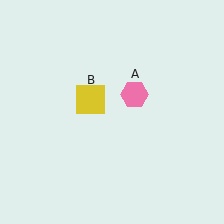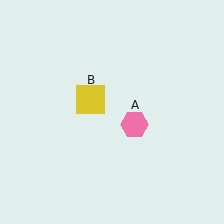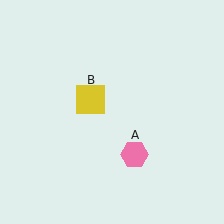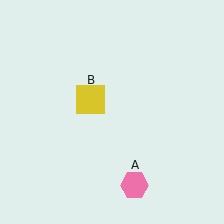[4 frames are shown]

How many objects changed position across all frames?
1 object changed position: pink hexagon (object A).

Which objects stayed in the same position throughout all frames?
Yellow square (object B) remained stationary.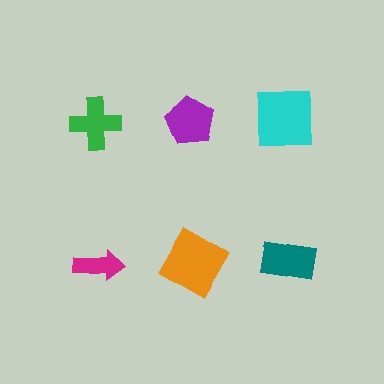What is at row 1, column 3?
A cyan square.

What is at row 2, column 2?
An orange square.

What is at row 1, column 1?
A green cross.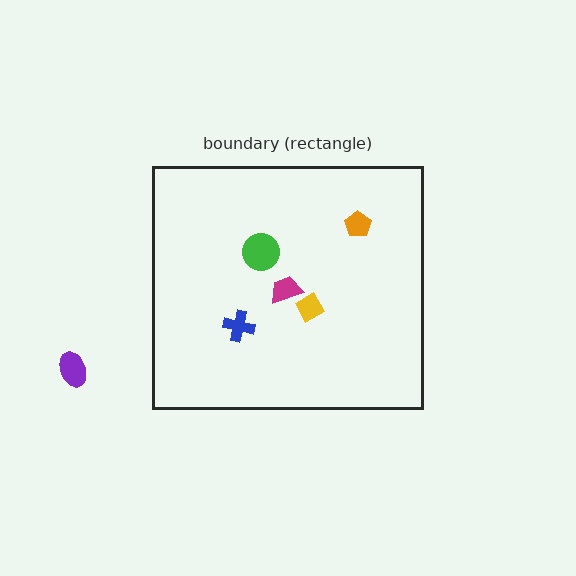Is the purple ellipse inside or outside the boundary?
Outside.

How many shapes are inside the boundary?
5 inside, 1 outside.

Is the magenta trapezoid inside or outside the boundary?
Inside.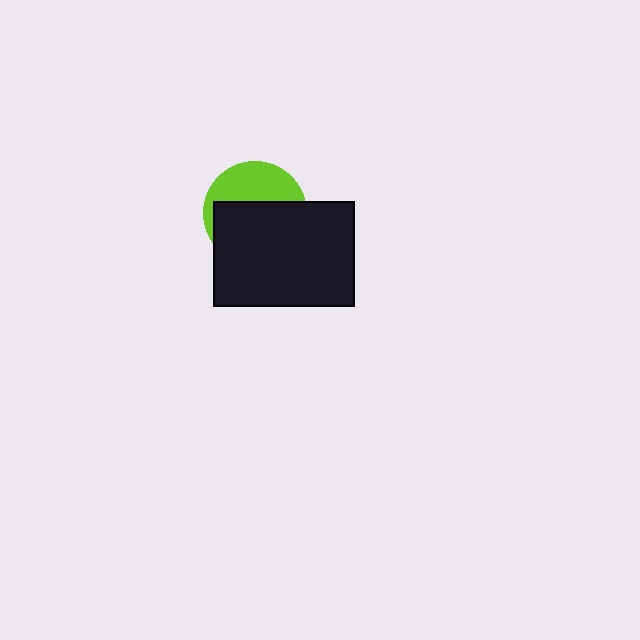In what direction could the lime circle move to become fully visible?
The lime circle could move up. That would shift it out from behind the black rectangle entirely.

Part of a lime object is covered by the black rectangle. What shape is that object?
It is a circle.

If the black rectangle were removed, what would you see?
You would see the complete lime circle.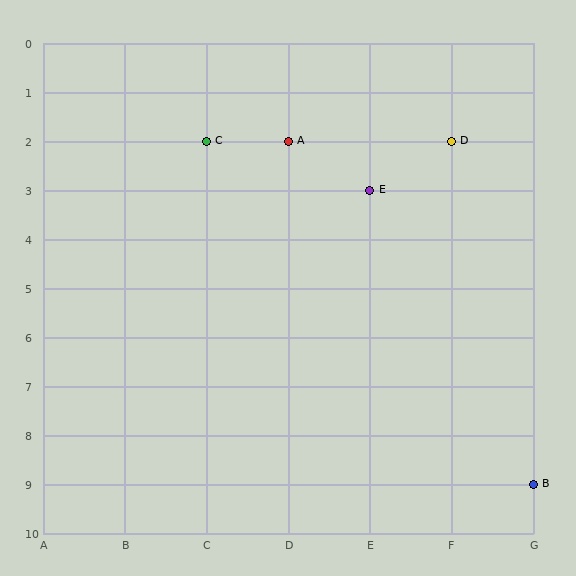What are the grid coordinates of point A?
Point A is at grid coordinates (D, 2).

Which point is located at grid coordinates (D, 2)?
Point A is at (D, 2).